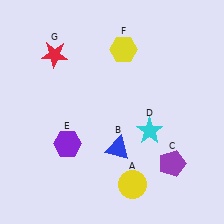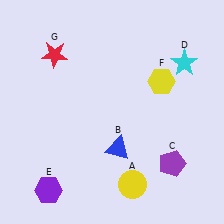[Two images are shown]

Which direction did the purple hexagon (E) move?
The purple hexagon (E) moved down.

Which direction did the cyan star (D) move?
The cyan star (D) moved up.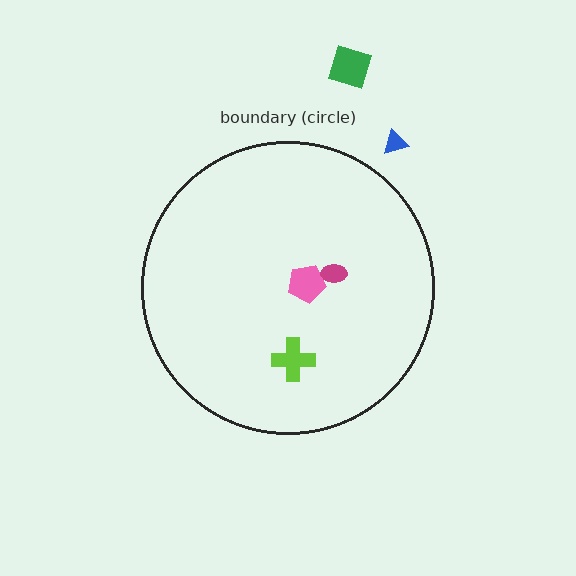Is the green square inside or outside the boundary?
Outside.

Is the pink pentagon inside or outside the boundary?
Inside.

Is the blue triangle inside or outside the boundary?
Outside.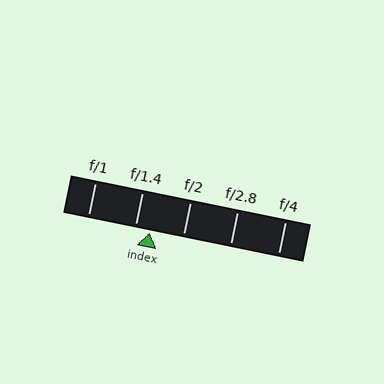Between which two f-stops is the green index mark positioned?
The index mark is between f/1.4 and f/2.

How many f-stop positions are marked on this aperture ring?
There are 5 f-stop positions marked.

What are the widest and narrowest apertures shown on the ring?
The widest aperture shown is f/1 and the narrowest is f/4.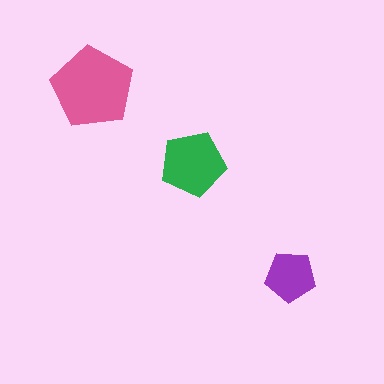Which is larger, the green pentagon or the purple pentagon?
The green one.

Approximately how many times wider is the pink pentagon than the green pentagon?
About 1.5 times wider.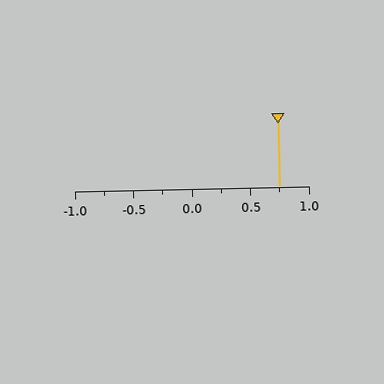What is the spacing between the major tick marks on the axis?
The major ticks are spaced 0.5 apart.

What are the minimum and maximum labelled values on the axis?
The axis runs from -1.0 to 1.0.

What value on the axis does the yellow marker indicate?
The marker indicates approximately 0.75.